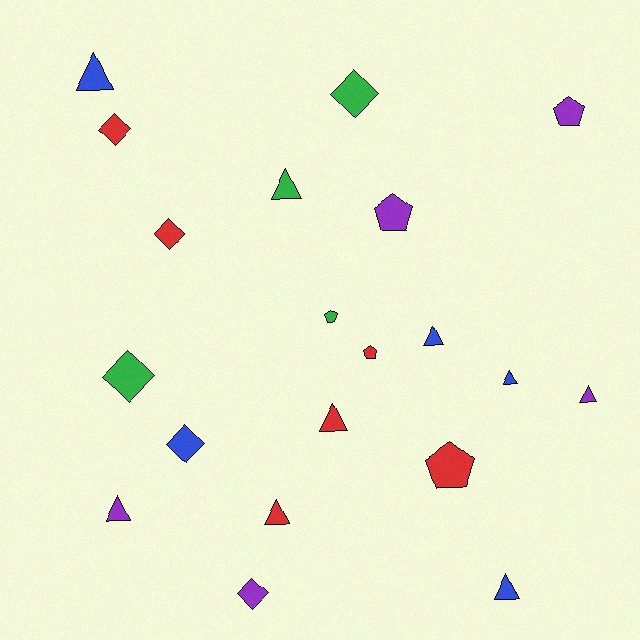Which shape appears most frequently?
Triangle, with 9 objects.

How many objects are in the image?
There are 20 objects.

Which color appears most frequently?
Red, with 6 objects.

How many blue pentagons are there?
There are no blue pentagons.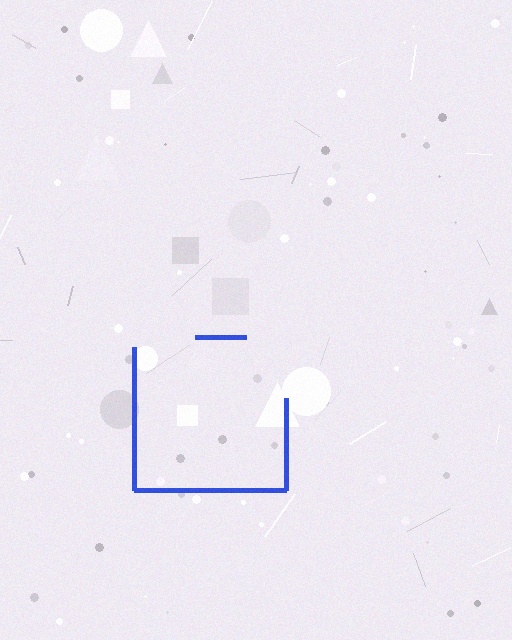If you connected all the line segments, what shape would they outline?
They would outline a square.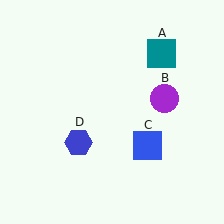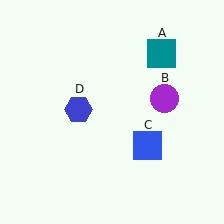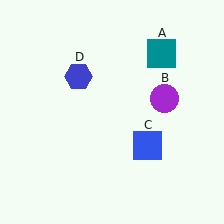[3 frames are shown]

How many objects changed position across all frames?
1 object changed position: blue hexagon (object D).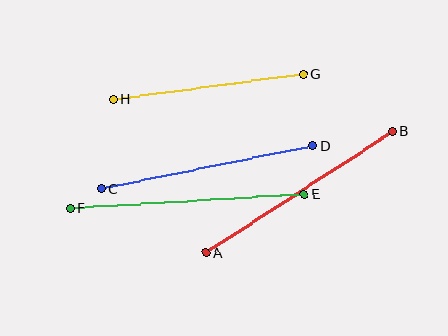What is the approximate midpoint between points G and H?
The midpoint is at approximately (208, 87) pixels.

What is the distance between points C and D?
The distance is approximately 215 pixels.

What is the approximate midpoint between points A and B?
The midpoint is at approximately (299, 192) pixels.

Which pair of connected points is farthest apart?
Points E and F are farthest apart.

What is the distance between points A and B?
The distance is approximately 223 pixels.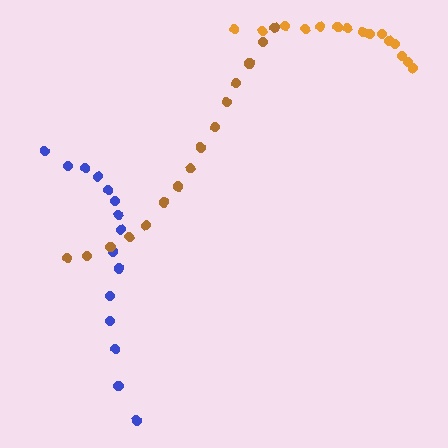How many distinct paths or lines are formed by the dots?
There are 3 distinct paths.